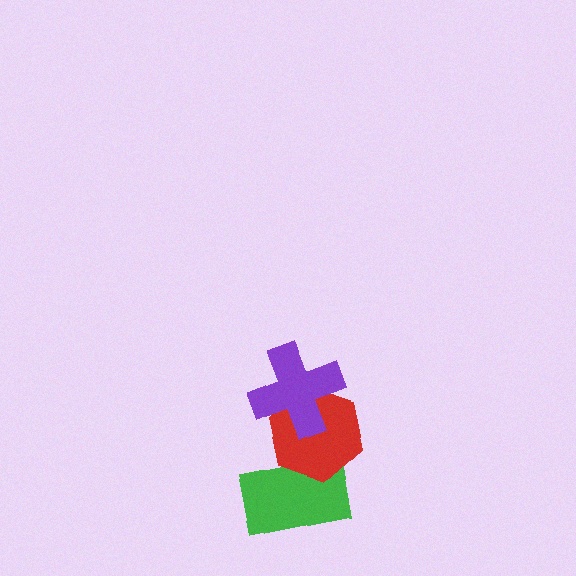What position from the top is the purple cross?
The purple cross is 1st from the top.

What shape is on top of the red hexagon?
The purple cross is on top of the red hexagon.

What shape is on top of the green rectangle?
The red hexagon is on top of the green rectangle.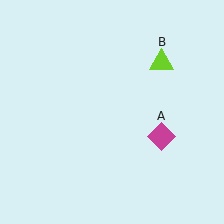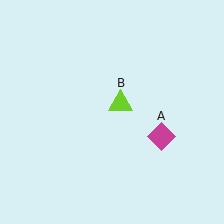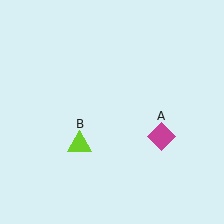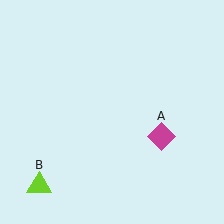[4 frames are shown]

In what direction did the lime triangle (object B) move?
The lime triangle (object B) moved down and to the left.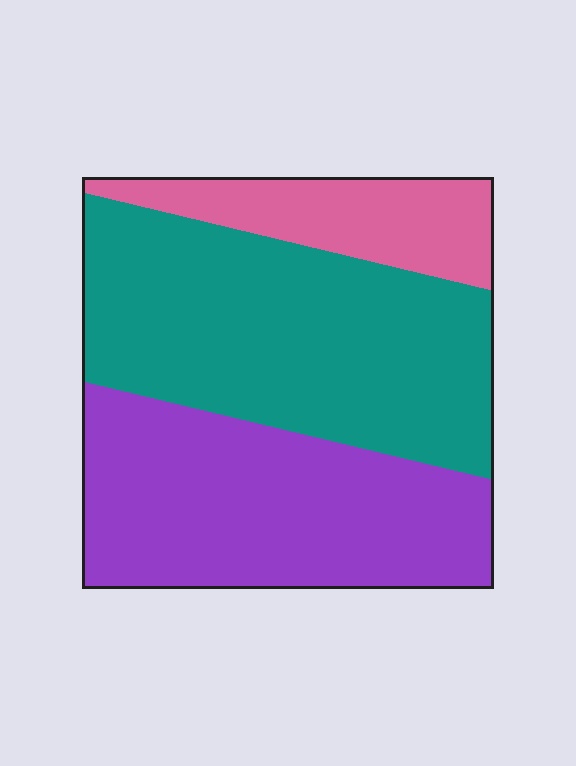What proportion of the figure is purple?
Purple takes up between a third and a half of the figure.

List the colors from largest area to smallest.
From largest to smallest: teal, purple, pink.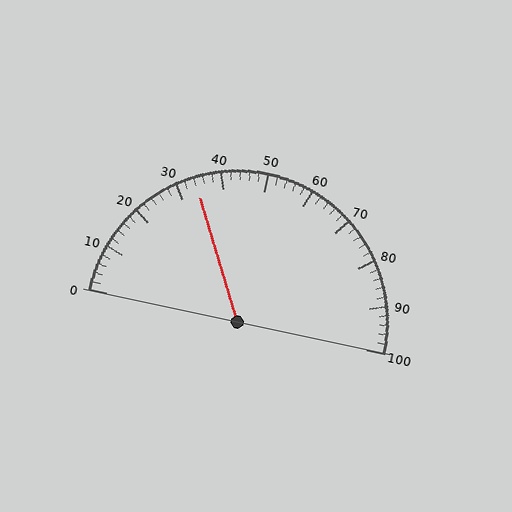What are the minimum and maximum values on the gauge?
The gauge ranges from 0 to 100.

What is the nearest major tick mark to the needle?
The nearest major tick mark is 30.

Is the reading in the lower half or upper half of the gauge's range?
The reading is in the lower half of the range (0 to 100).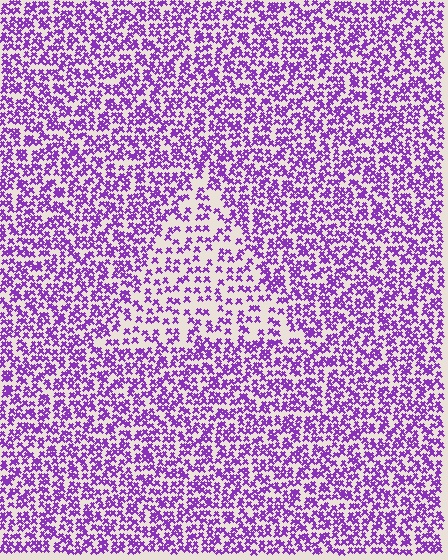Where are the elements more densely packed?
The elements are more densely packed outside the triangle boundary.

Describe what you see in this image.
The image contains small purple elements arranged at two different densities. A triangle-shaped region is visible where the elements are less densely packed than the surrounding area.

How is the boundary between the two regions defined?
The boundary is defined by a change in element density (approximately 1.9x ratio). All elements are the same color, size, and shape.